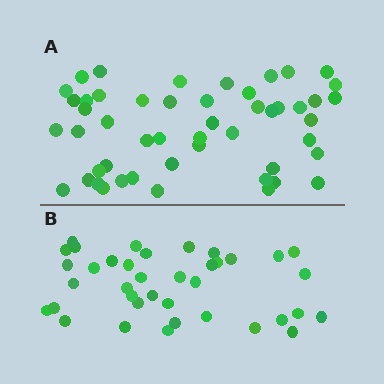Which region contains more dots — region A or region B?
Region A (the top region) has more dots.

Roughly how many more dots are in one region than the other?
Region A has roughly 12 or so more dots than region B.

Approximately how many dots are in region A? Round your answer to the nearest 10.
About 50 dots.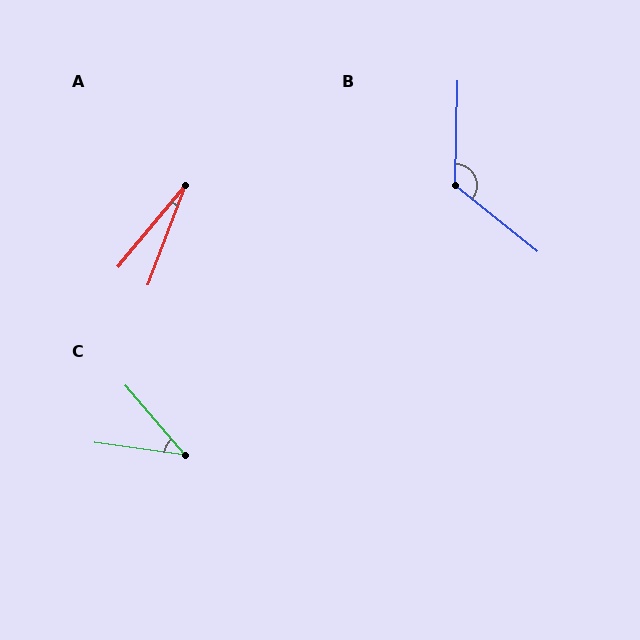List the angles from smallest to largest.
A (19°), C (42°), B (127°).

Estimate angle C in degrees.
Approximately 42 degrees.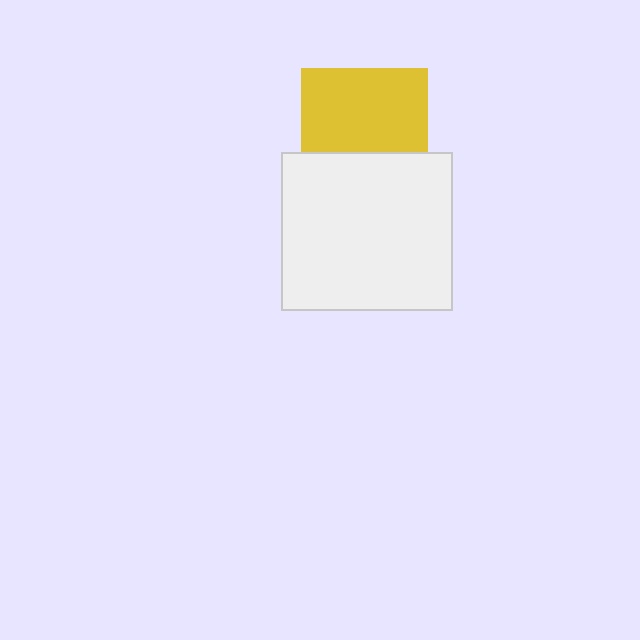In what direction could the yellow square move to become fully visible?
The yellow square could move up. That would shift it out from behind the white rectangle entirely.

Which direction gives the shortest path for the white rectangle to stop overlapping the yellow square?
Moving down gives the shortest separation.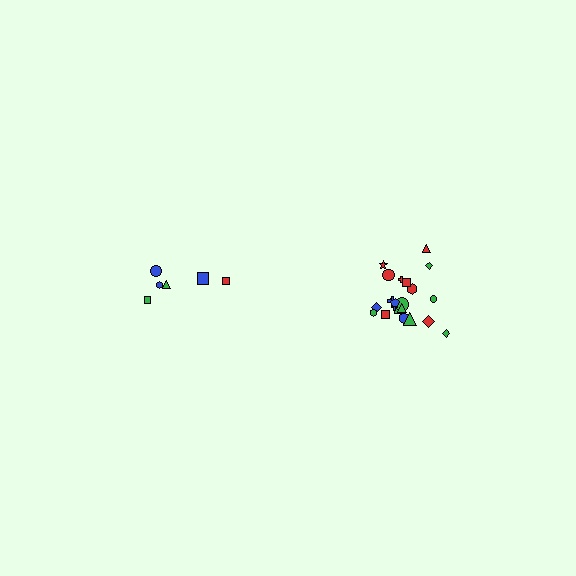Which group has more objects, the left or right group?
The right group.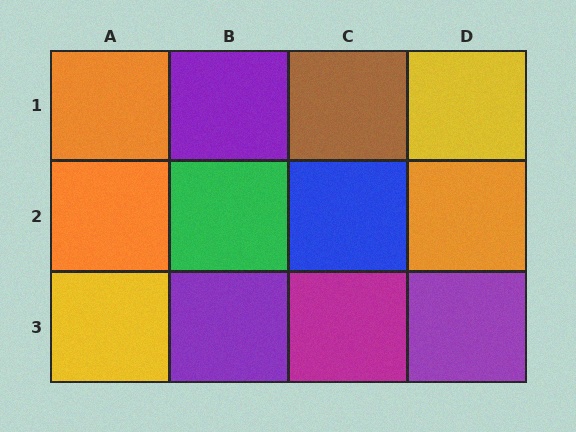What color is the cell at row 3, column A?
Yellow.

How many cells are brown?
1 cell is brown.